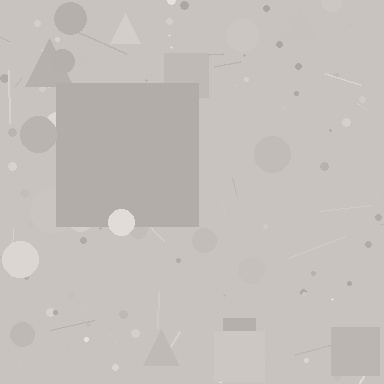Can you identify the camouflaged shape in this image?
The camouflaged shape is a square.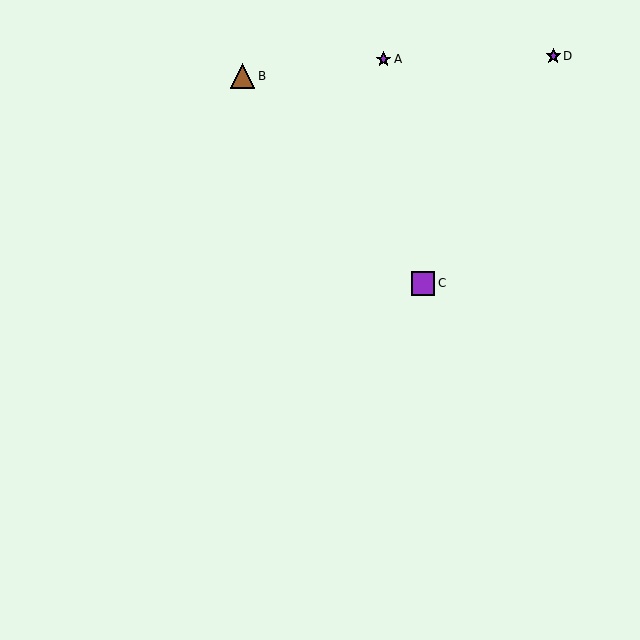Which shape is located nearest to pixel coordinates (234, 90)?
The brown triangle (labeled B) at (243, 76) is nearest to that location.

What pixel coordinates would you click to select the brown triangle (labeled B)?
Click at (243, 76) to select the brown triangle B.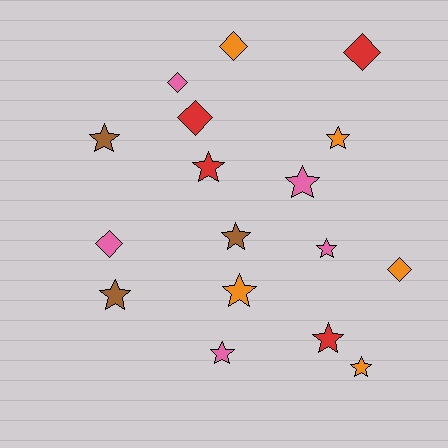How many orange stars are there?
There are 3 orange stars.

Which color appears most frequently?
Orange, with 5 objects.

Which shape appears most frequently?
Star, with 11 objects.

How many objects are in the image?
There are 17 objects.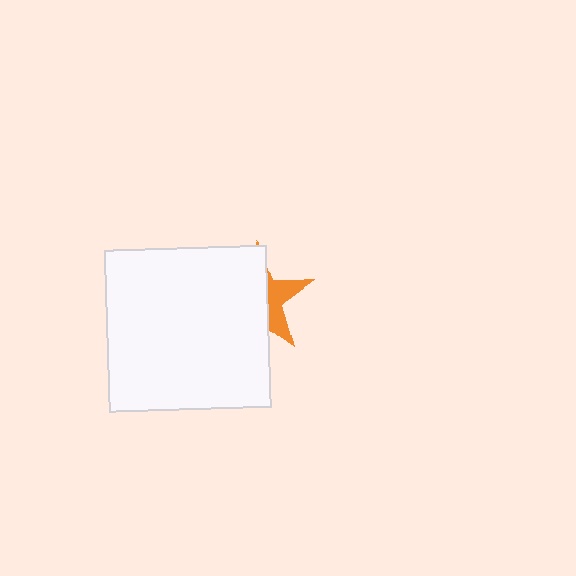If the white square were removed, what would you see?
You would see the complete orange star.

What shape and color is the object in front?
The object in front is a white square.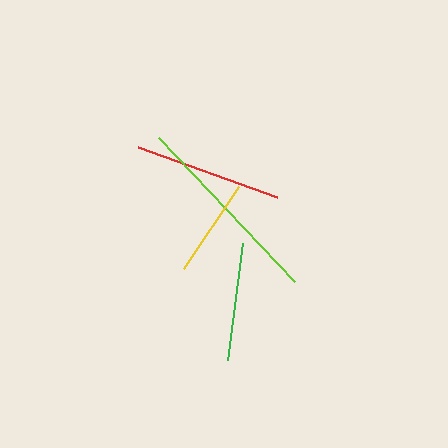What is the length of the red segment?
The red segment is approximately 147 pixels long.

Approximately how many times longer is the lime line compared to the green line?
The lime line is approximately 1.7 times the length of the green line.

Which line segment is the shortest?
The yellow line is the shortest at approximately 99 pixels.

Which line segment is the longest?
The lime line is the longest at approximately 198 pixels.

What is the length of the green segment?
The green segment is approximately 118 pixels long.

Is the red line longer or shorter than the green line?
The red line is longer than the green line.